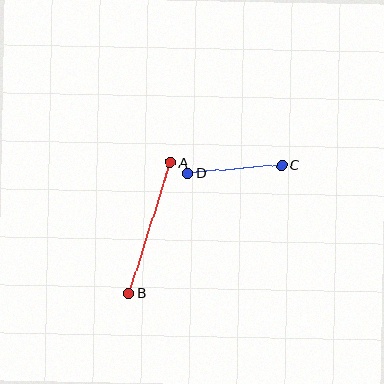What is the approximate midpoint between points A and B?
The midpoint is at approximately (150, 228) pixels.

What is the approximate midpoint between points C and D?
The midpoint is at approximately (235, 169) pixels.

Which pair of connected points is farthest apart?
Points A and B are farthest apart.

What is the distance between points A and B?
The distance is approximately 137 pixels.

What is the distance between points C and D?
The distance is approximately 94 pixels.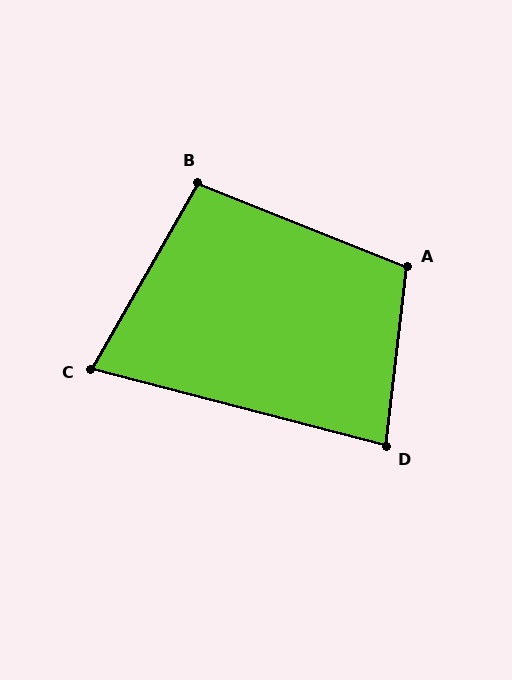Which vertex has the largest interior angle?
A, at approximately 105 degrees.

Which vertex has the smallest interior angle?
C, at approximately 75 degrees.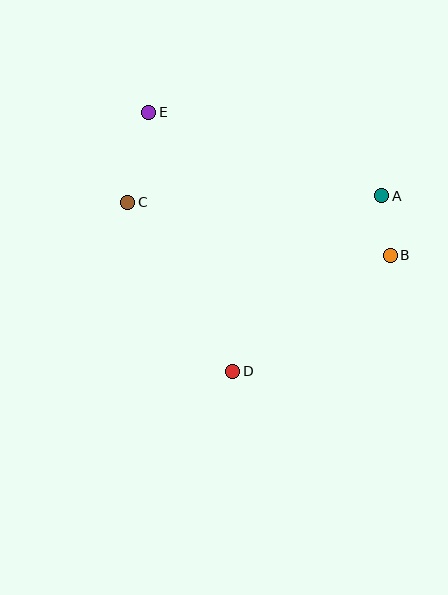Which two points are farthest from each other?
Points B and E are farthest from each other.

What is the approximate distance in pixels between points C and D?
The distance between C and D is approximately 199 pixels.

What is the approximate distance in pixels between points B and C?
The distance between B and C is approximately 268 pixels.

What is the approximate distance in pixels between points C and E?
The distance between C and E is approximately 93 pixels.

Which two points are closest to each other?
Points A and B are closest to each other.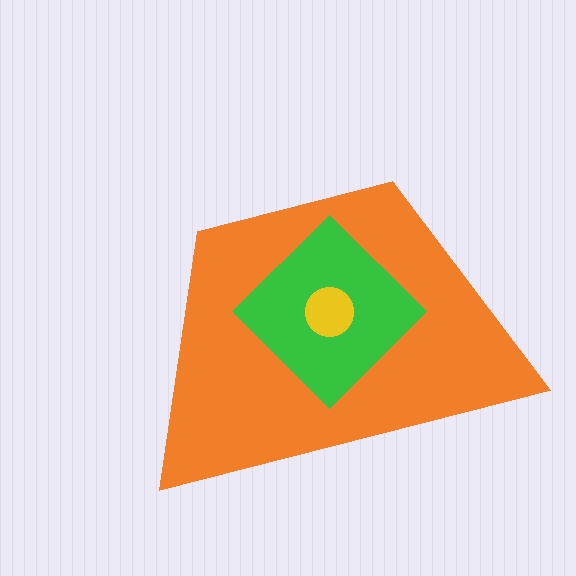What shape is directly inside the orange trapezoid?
The green diamond.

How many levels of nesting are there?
3.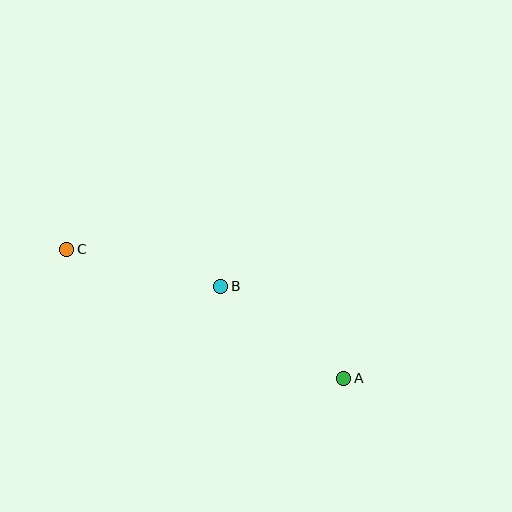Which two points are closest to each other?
Points A and B are closest to each other.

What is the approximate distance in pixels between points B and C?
The distance between B and C is approximately 158 pixels.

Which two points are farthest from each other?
Points A and C are farthest from each other.